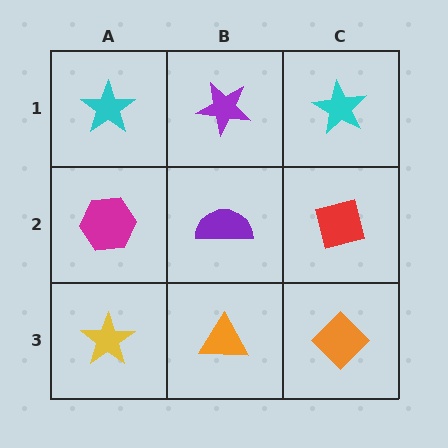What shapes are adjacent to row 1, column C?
A red square (row 2, column C), a purple star (row 1, column B).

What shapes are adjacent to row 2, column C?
A cyan star (row 1, column C), an orange diamond (row 3, column C), a purple semicircle (row 2, column B).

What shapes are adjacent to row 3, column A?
A magenta hexagon (row 2, column A), an orange triangle (row 3, column B).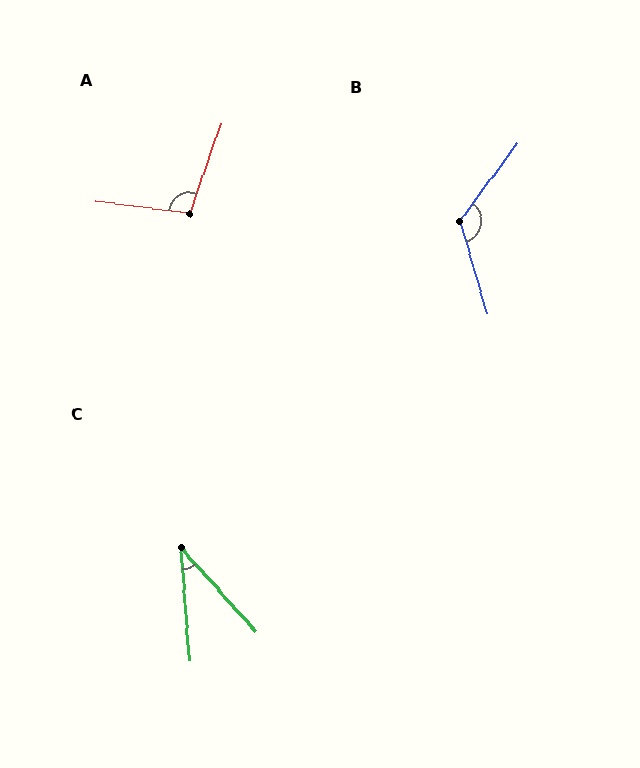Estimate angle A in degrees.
Approximately 102 degrees.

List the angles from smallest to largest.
C (38°), A (102°), B (127°).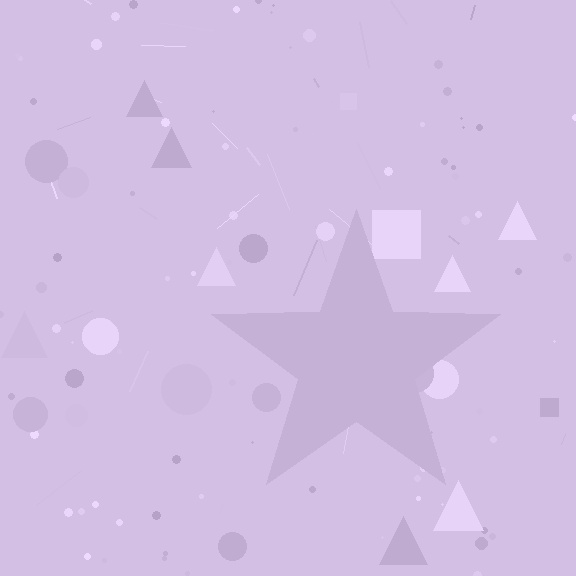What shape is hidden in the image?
A star is hidden in the image.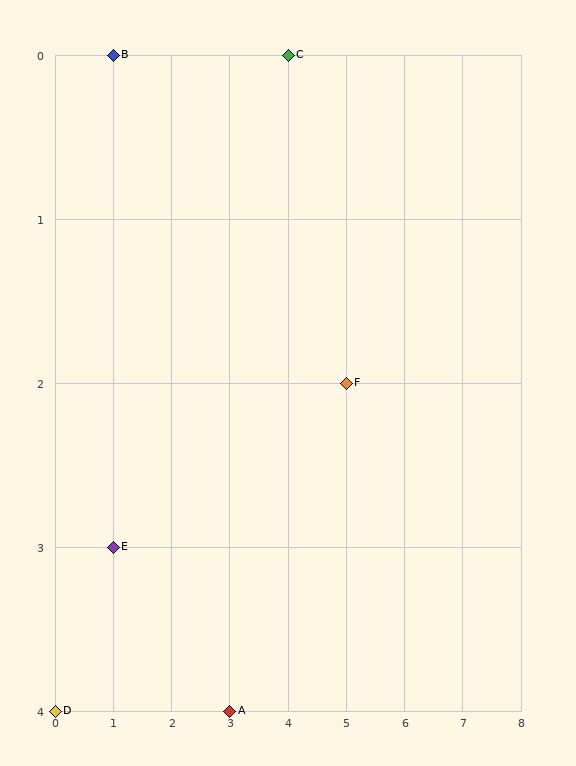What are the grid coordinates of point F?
Point F is at grid coordinates (5, 2).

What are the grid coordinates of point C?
Point C is at grid coordinates (4, 0).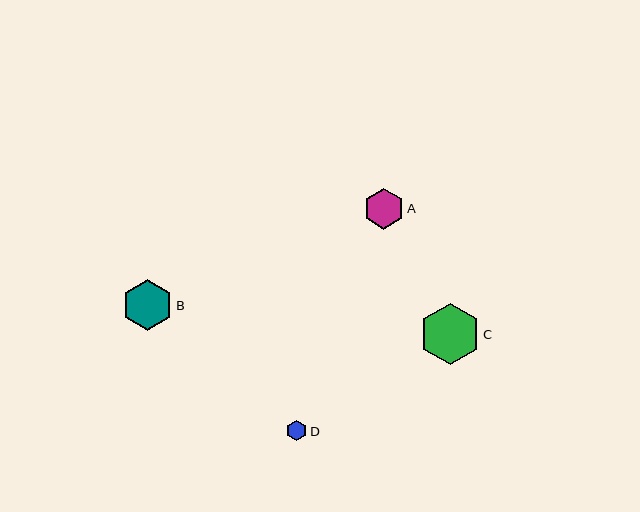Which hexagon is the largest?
Hexagon C is the largest with a size of approximately 61 pixels.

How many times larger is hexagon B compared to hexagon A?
Hexagon B is approximately 1.2 times the size of hexagon A.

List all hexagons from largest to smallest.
From largest to smallest: C, B, A, D.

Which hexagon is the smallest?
Hexagon D is the smallest with a size of approximately 20 pixels.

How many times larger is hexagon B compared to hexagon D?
Hexagon B is approximately 2.5 times the size of hexagon D.